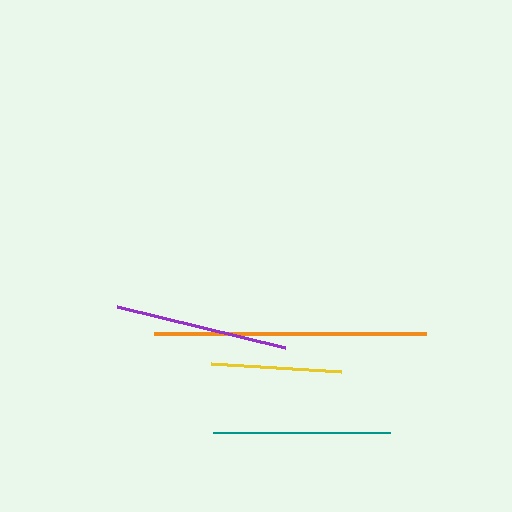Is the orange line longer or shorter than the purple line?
The orange line is longer than the purple line.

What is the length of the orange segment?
The orange segment is approximately 272 pixels long.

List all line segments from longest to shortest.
From longest to shortest: orange, teal, purple, yellow.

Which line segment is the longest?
The orange line is the longest at approximately 272 pixels.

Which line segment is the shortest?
The yellow line is the shortest at approximately 131 pixels.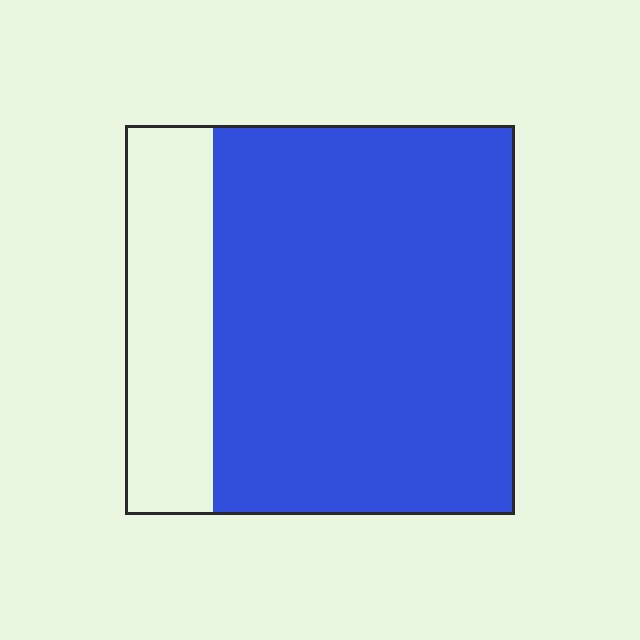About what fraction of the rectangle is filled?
About three quarters (3/4).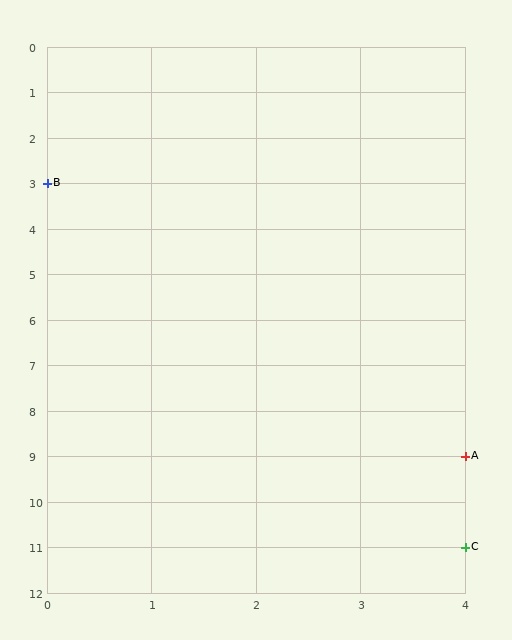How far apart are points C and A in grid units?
Points C and A are 2 rows apart.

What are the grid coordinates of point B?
Point B is at grid coordinates (0, 3).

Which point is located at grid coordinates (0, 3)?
Point B is at (0, 3).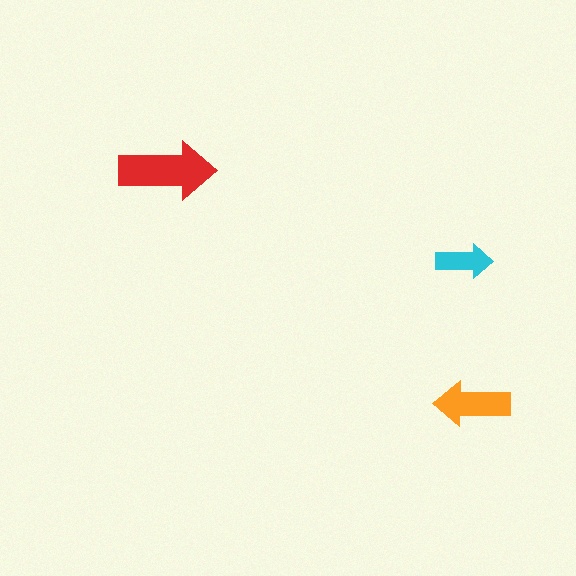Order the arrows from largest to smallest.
the red one, the orange one, the cyan one.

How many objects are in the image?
There are 3 objects in the image.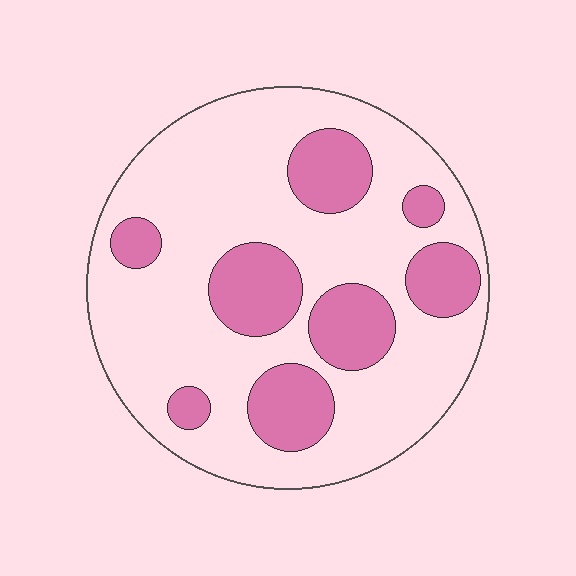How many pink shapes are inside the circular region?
8.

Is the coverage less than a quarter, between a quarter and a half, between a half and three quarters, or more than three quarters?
Between a quarter and a half.